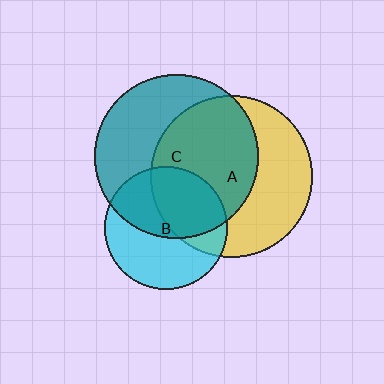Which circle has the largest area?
Circle C (teal).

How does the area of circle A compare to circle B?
Approximately 1.7 times.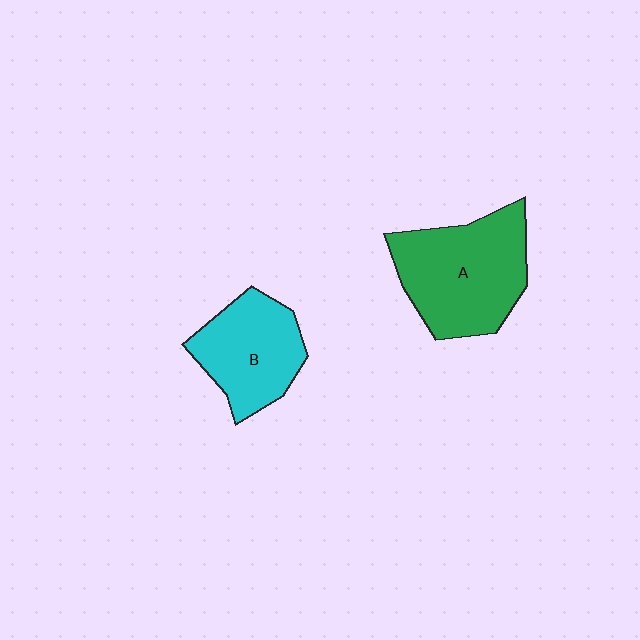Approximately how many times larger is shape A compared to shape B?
Approximately 1.4 times.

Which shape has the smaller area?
Shape B (cyan).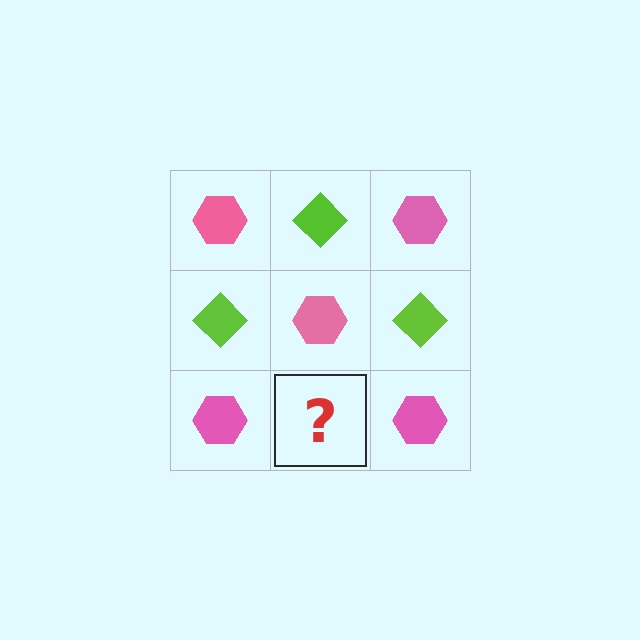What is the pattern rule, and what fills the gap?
The rule is that it alternates pink hexagon and lime diamond in a checkerboard pattern. The gap should be filled with a lime diamond.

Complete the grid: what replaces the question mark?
The question mark should be replaced with a lime diamond.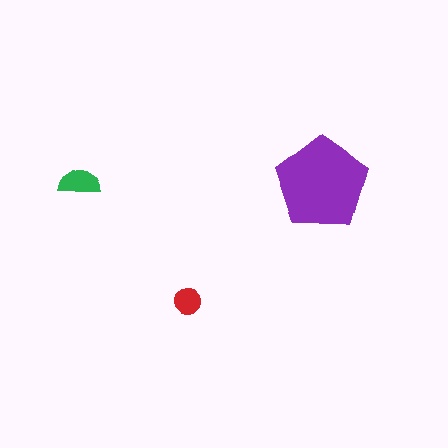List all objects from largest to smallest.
The purple pentagon, the green semicircle, the red circle.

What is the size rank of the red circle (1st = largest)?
3rd.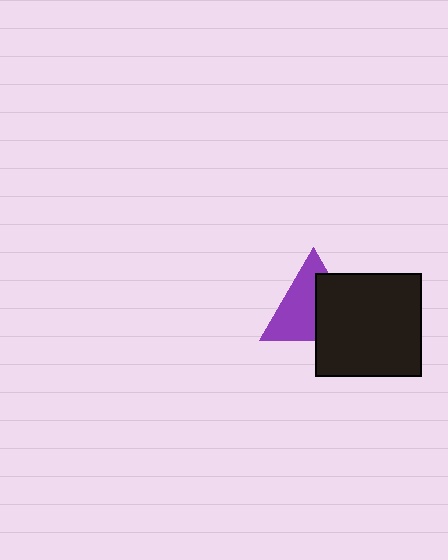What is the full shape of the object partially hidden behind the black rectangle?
The partially hidden object is a purple triangle.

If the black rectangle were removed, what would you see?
You would see the complete purple triangle.